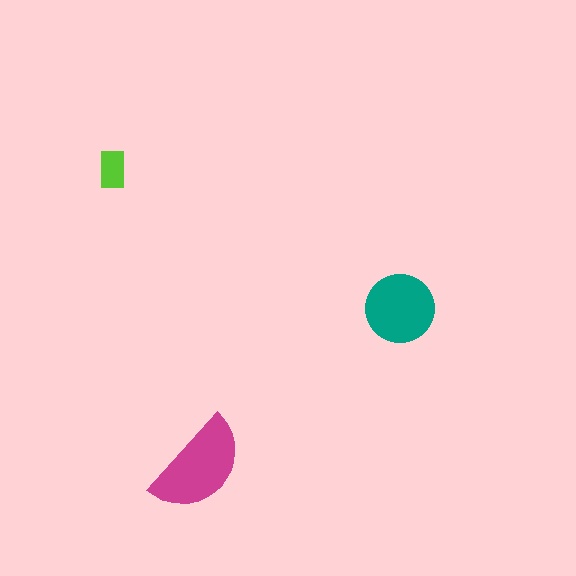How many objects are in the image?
There are 3 objects in the image.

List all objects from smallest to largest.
The lime rectangle, the teal circle, the magenta semicircle.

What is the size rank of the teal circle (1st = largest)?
2nd.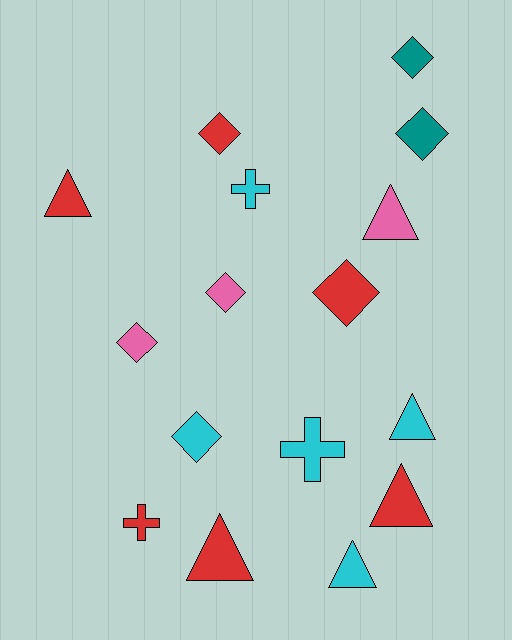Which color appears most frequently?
Red, with 6 objects.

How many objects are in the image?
There are 16 objects.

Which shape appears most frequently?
Diamond, with 7 objects.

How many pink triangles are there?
There is 1 pink triangle.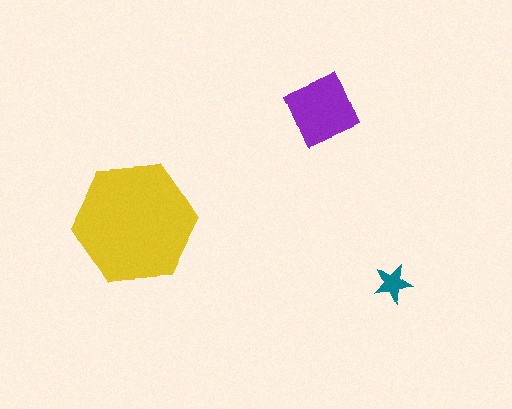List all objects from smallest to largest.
The teal star, the purple diamond, the yellow hexagon.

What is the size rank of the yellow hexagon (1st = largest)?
1st.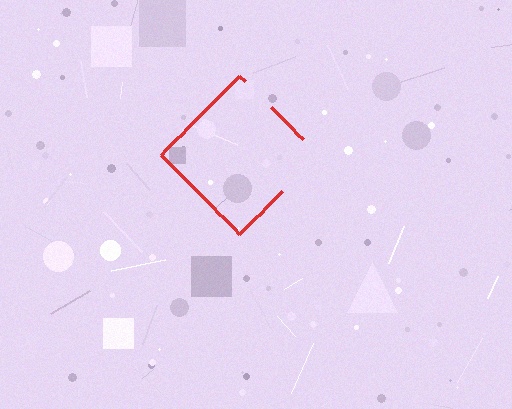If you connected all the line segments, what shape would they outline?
They would outline a diamond.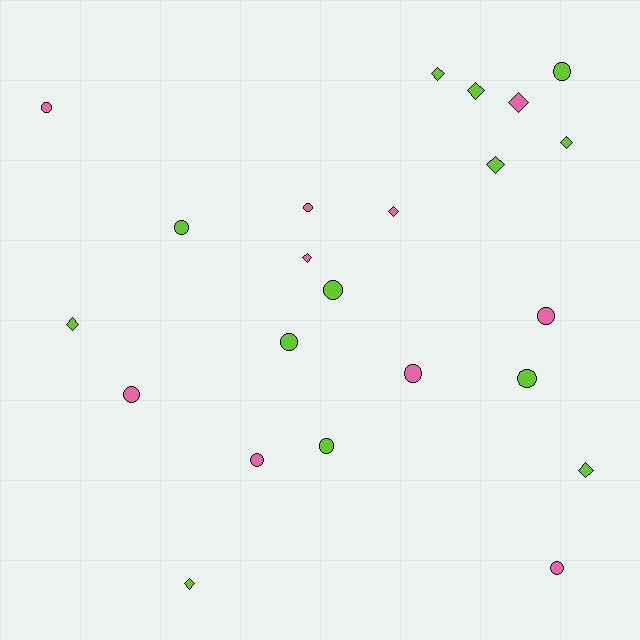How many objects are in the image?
There are 23 objects.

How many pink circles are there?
There are 7 pink circles.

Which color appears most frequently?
Lime, with 13 objects.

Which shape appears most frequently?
Circle, with 13 objects.